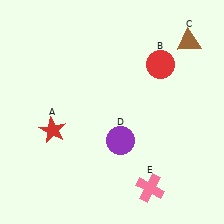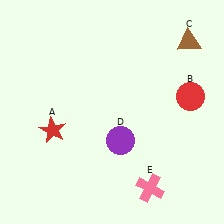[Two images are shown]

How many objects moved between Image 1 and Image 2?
1 object moved between the two images.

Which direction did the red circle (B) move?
The red circle (B) moved down.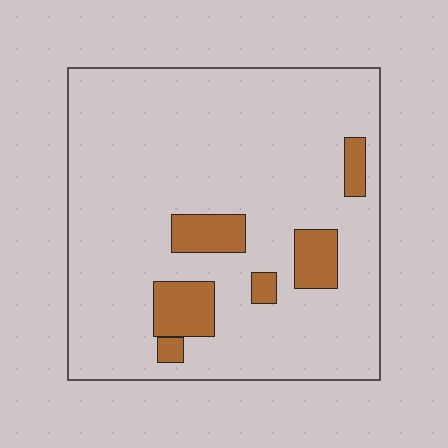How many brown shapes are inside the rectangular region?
6.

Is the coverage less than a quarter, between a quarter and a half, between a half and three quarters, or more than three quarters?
Less than a quarter.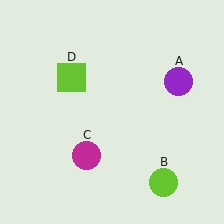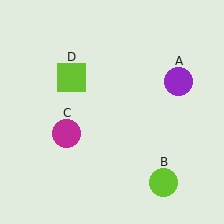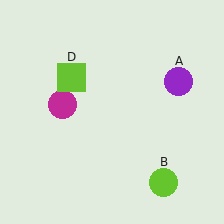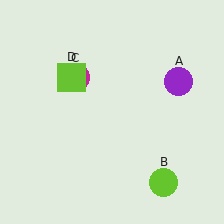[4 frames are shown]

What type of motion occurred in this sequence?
The magenta circle (object C) rotated clockwise around the center of the scene.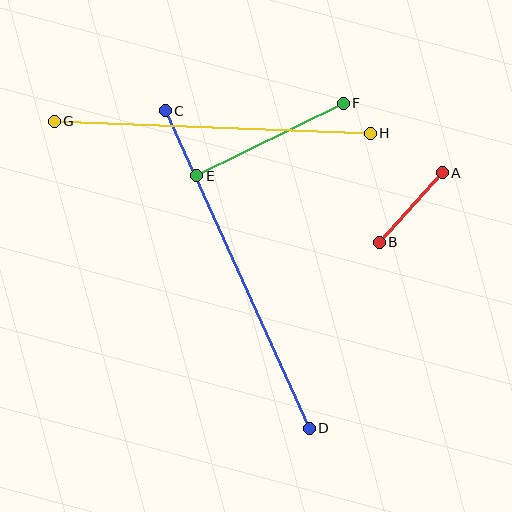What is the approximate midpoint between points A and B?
The midpoint is at approximately (411, 207) pixels.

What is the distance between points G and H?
The distance is approximately 316 pixels.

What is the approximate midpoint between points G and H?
The midpoint is at approximately (212, 127) pixels.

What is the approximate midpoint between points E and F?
The midpoint is at approximately (270, 140) pixels.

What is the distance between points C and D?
The distance is approximately 349 pixels.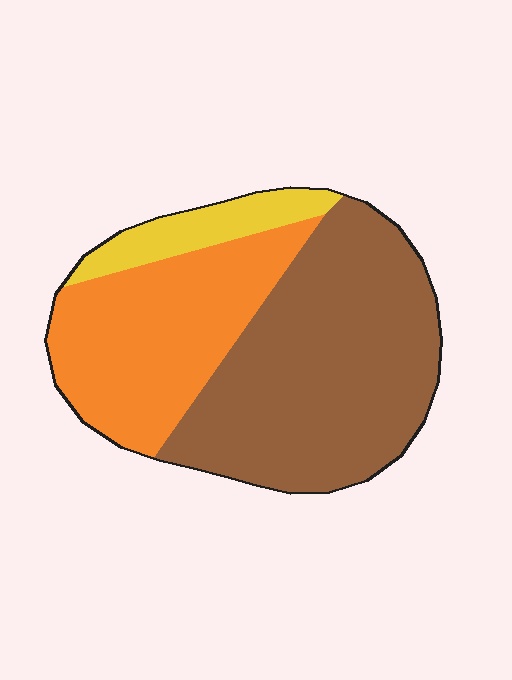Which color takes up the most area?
Brown, at roughly 55%.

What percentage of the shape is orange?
Orange covers about 35% of the shape.